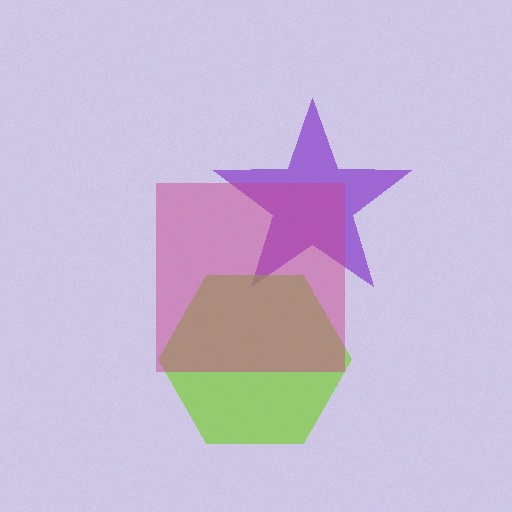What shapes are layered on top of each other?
The layered shapes are: a purple star, a lime hexagon, a magenta square.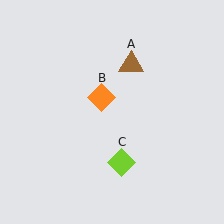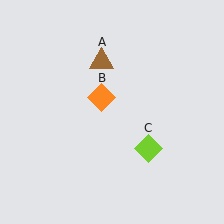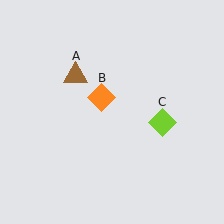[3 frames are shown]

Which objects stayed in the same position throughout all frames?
Orange diamond (object B) remained stationary.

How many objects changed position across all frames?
2 objects changed position: brown triangle (object A), lime diamond (object C).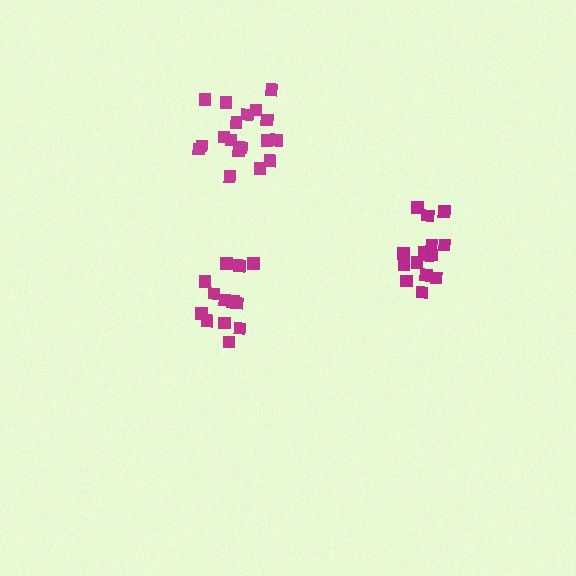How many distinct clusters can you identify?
There are 3 distinct clusters.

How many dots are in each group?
Group 1: 18 dots, Group 2: 13 dots, Group 3: 15 dots (46 total).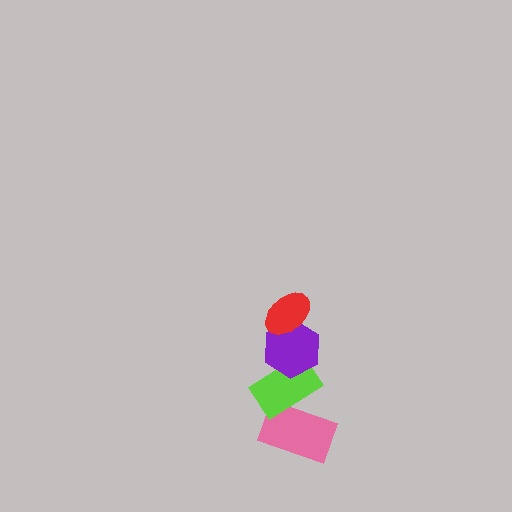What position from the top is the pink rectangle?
The pink rectangle is 4th from the top.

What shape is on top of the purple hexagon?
The red ellipse is on top of the purple hexagon.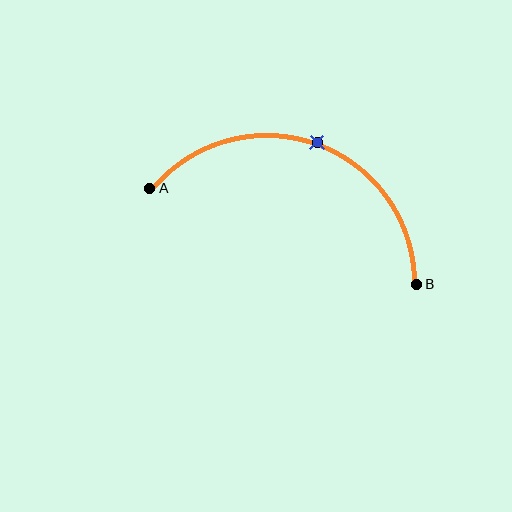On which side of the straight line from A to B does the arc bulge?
The arc bulges above the straight line connecting A and B.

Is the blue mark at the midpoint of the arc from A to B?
Yes. The blue mark lies on the arc at equal arc-length from both A and B — it is the arc midpoint.